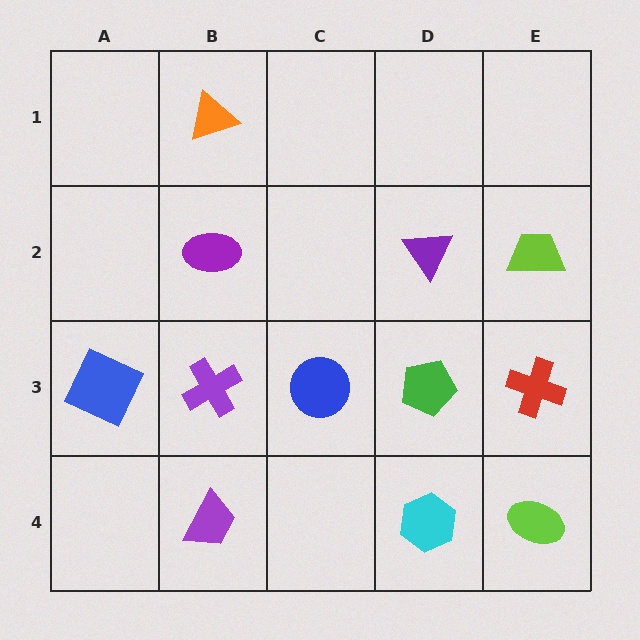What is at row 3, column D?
A green pentagon.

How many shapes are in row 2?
3 shapes.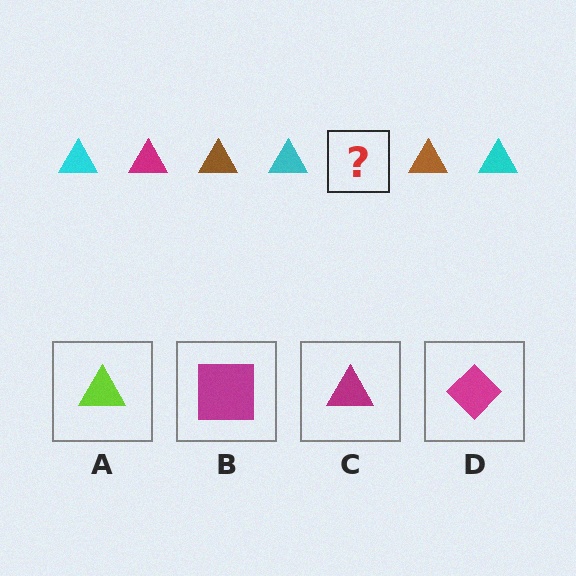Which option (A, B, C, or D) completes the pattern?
C.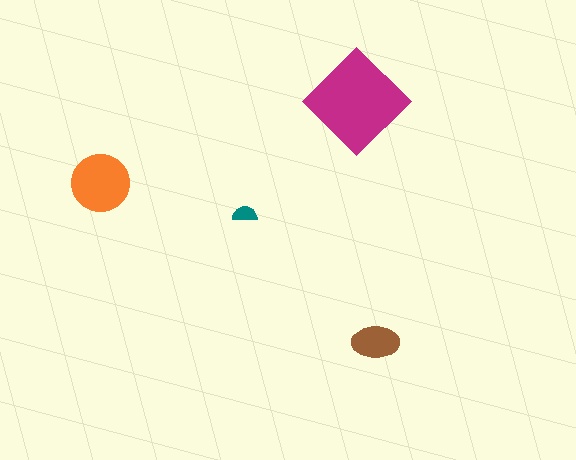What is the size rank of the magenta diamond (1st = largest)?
1st.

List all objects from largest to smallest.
The magenta diamond, the orange circle, the brown ellipse, the teal semicircle.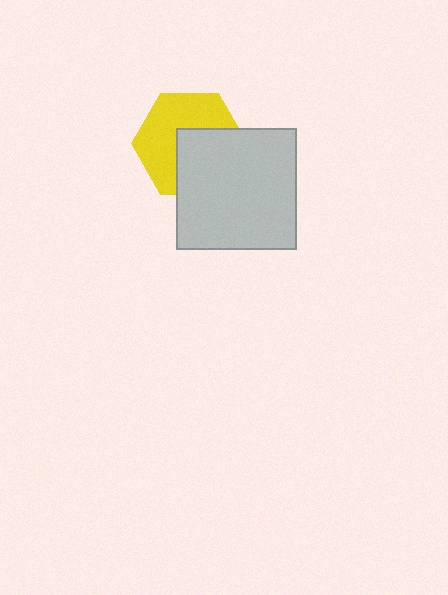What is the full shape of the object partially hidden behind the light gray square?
The partially hidden object is a yellow hexagon.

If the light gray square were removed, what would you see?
You would see the complete yellow hexagon.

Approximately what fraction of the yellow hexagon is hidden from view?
Roughly 46% of the yellow hexagon is hidden behind the light gray square.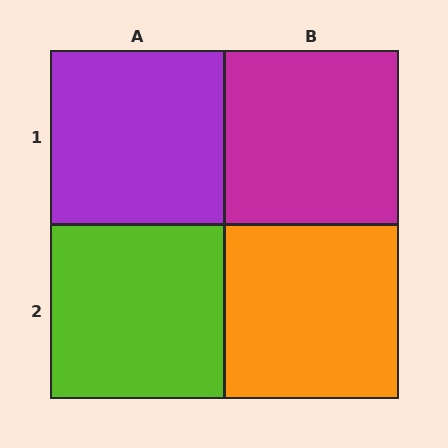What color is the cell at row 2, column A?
Lime.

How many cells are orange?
1 cell is orange.